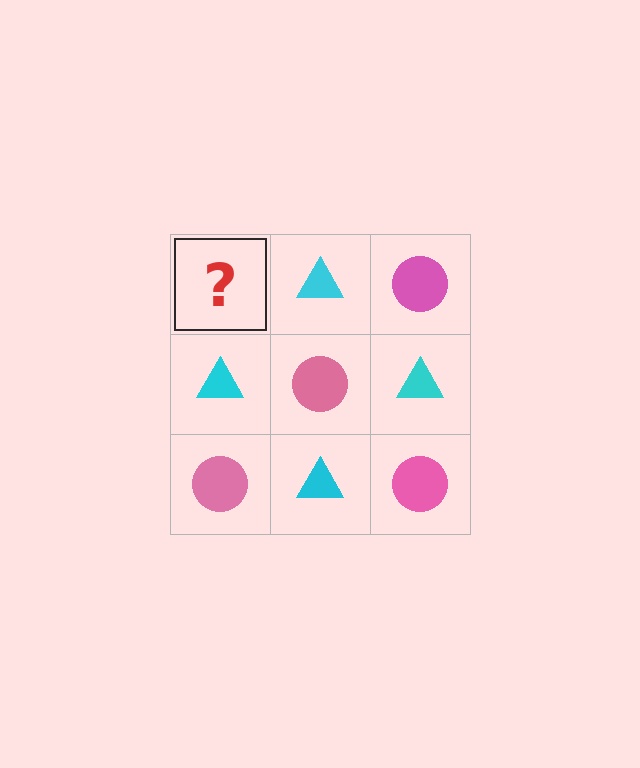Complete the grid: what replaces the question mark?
The question mark should be replaced with a pink circle.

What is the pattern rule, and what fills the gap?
The rule is that it alternates pink circle and cyan triangle in a checkerboard pattern. The gap should be filled with a pink circle.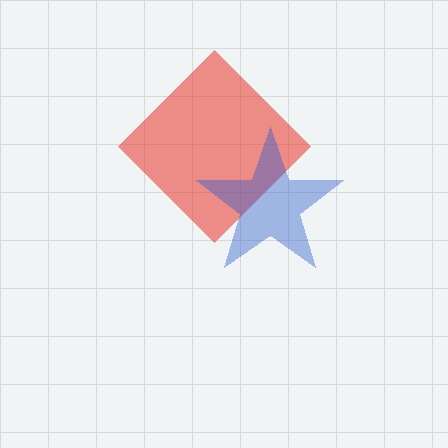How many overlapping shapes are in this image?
There are 2 overlapping shapes in the image.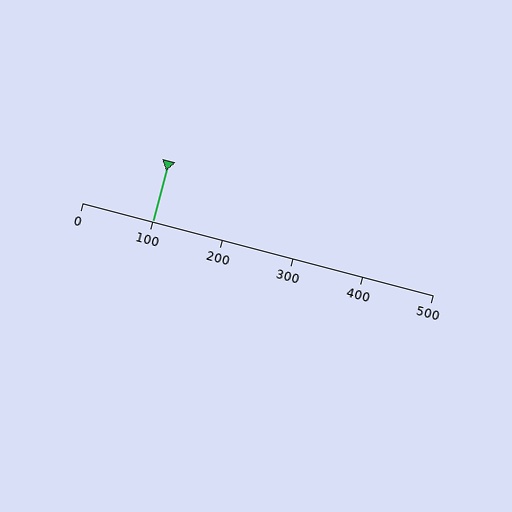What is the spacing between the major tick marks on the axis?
The major ticks are spaced 100 apart.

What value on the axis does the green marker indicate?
The marker indicates approximately 100.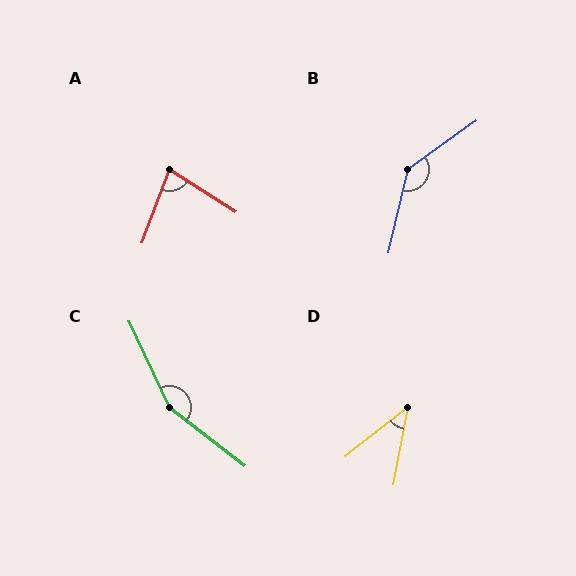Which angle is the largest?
C, at approximately 153 degrees.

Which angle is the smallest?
D, at approximately 41 degrees.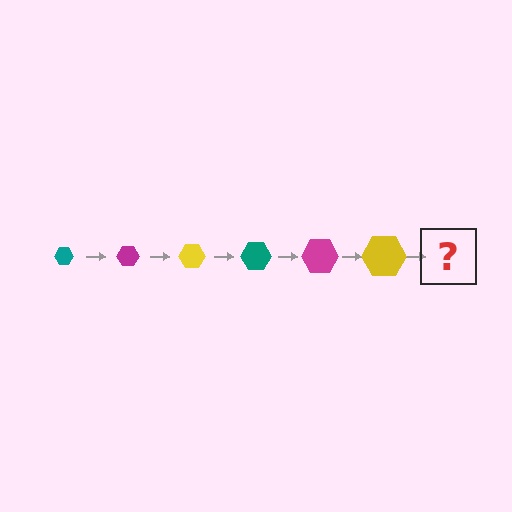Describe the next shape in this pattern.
It should be a teal hexagon, larger than the previous one.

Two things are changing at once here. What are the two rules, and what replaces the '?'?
The two rules are that the hexagon grows larger each step and the color cycles through teal, magenta, and yellow. The '?' should be a teal hexagon, larger than the previous one.